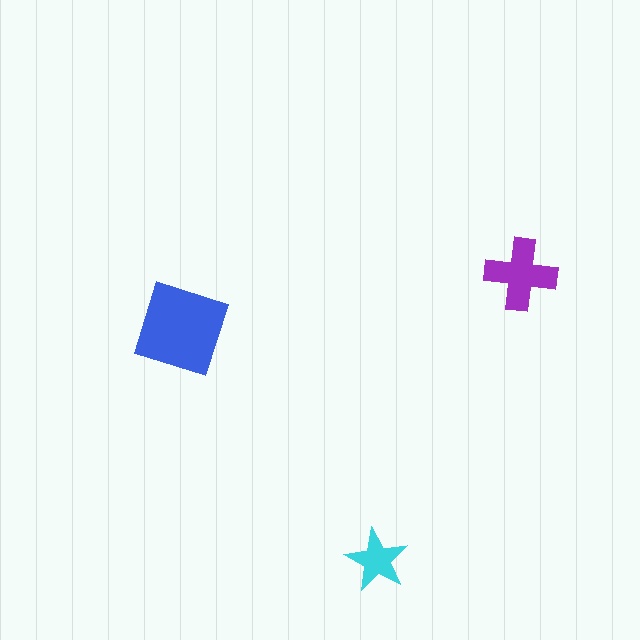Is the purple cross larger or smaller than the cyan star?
Larger.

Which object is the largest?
The blue diamond.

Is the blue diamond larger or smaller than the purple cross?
Larger.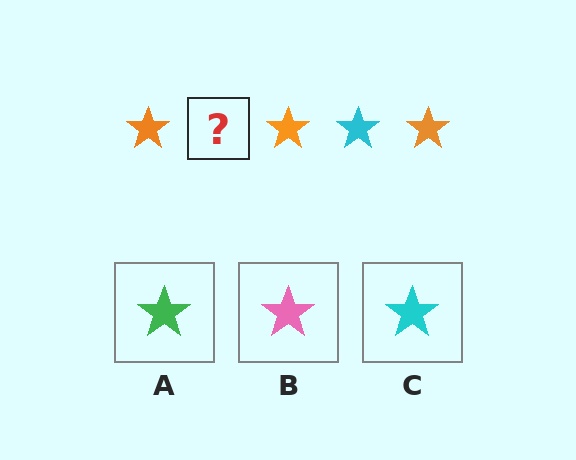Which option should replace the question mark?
Option C.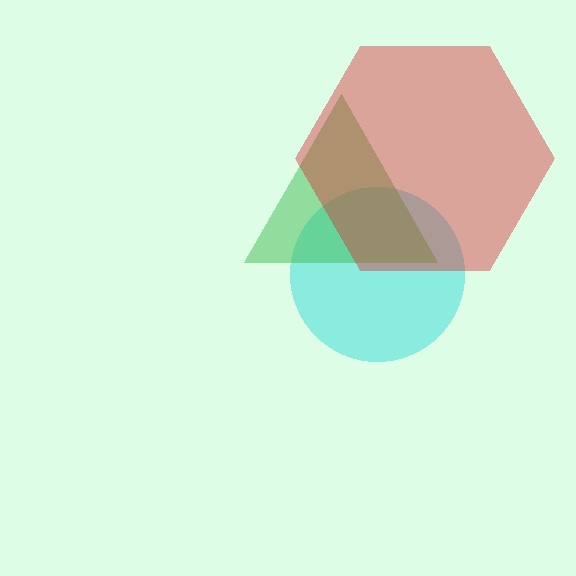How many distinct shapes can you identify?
There are 3 distinct shapes: a cyan circle, a green triangle, a red hexagon.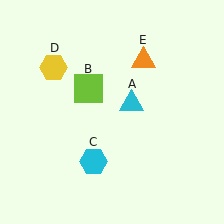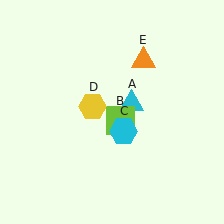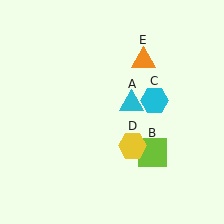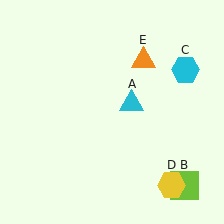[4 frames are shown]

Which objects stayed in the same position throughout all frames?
Cyan triangle (object A) and orange triangle (object E) remained stationary.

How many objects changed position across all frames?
3 objects changed position: lime square (object B), cyan hexagon (object C), yellow hexagon (object D).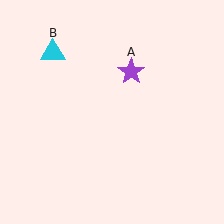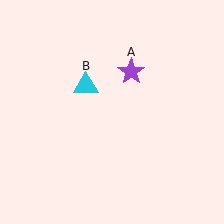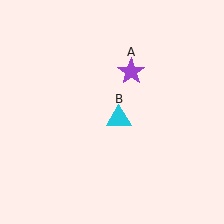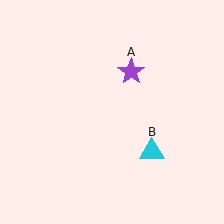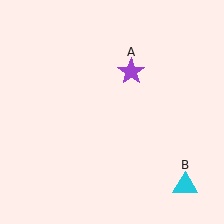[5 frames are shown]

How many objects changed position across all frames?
1 object changed position: cyan triangle (object B).